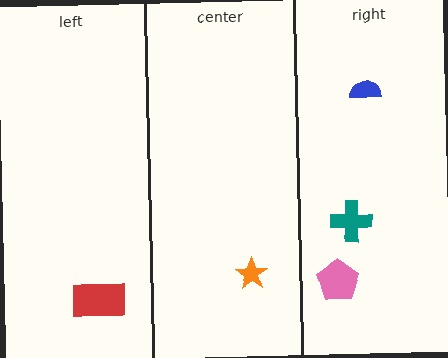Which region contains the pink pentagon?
The right region.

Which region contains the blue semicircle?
The right region.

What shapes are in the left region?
The red rectangle.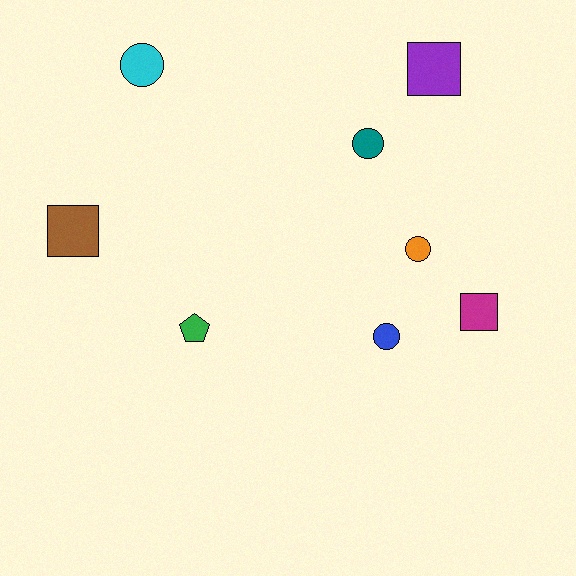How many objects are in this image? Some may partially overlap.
There are 8 objects.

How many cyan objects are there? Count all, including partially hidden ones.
There is 1 cyan object.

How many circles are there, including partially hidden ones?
There are 4 circles.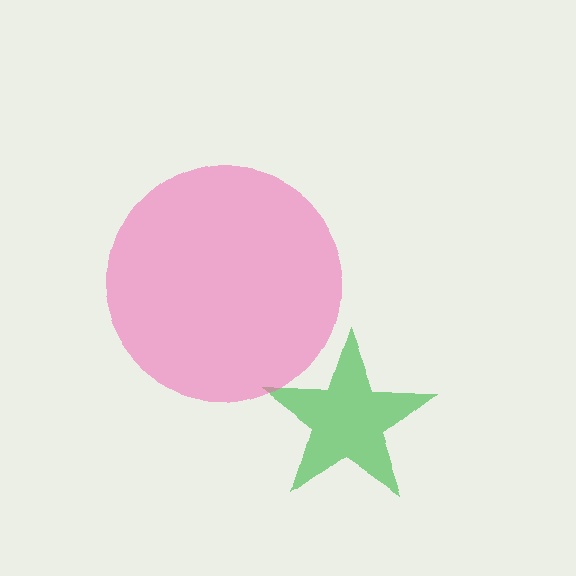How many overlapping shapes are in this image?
There are 2 overlapping shapes in the image.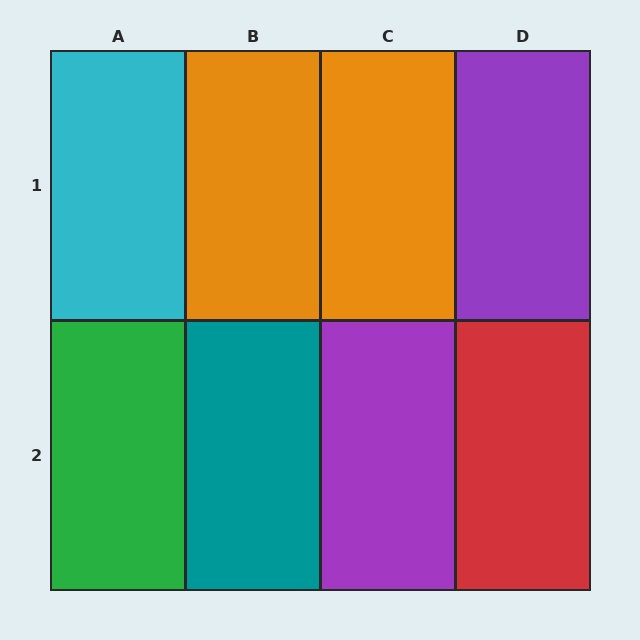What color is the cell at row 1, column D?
Purple.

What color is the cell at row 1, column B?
Orange.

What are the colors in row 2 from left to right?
Green, teal, purple, red.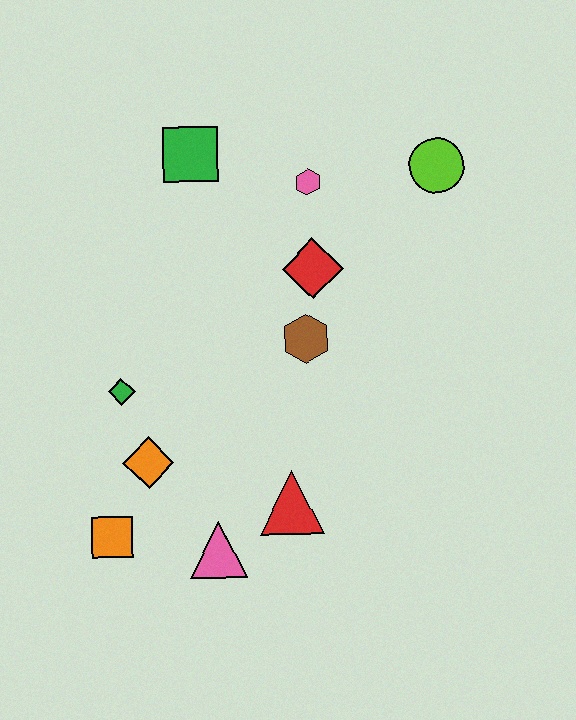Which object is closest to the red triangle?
The pink triangle is closest to the red triangle.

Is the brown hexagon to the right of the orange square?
Yes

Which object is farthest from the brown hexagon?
The orange square is farthest from the brown hexagon.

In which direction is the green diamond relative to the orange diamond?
The green diamond is above the orange diamond.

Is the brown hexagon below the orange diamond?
No